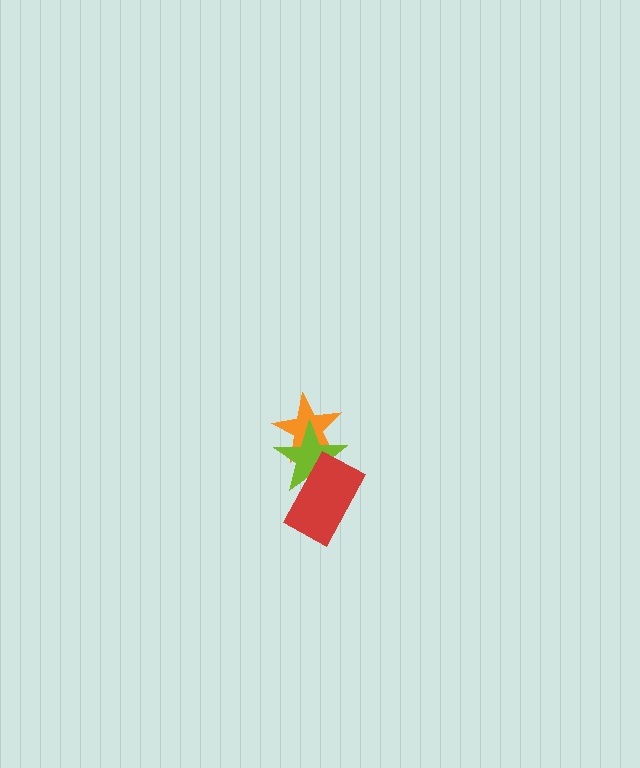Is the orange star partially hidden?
Yes, it is partially covered by another shape.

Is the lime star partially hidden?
Yes, it is partially covered by another shape.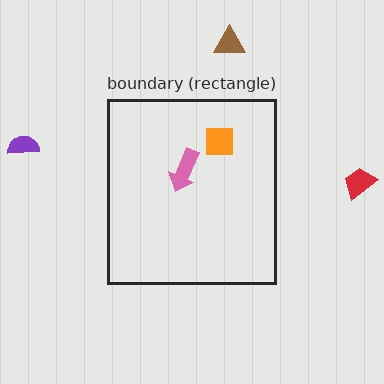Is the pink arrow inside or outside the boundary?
Inside.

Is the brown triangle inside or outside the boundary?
Outside.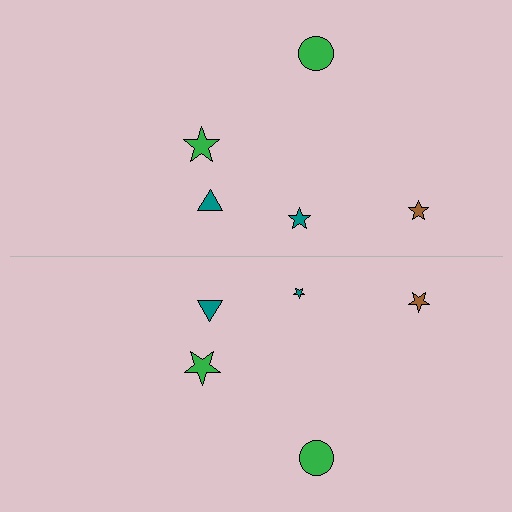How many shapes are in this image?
There are 10 shapes in this image.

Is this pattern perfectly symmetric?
No, the pattern is not perfectly symmetric. The teal star on the bottom side has a different size than its mirror counterpart.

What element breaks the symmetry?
The teal star on the bottom side has a different size than its mirror counterpart.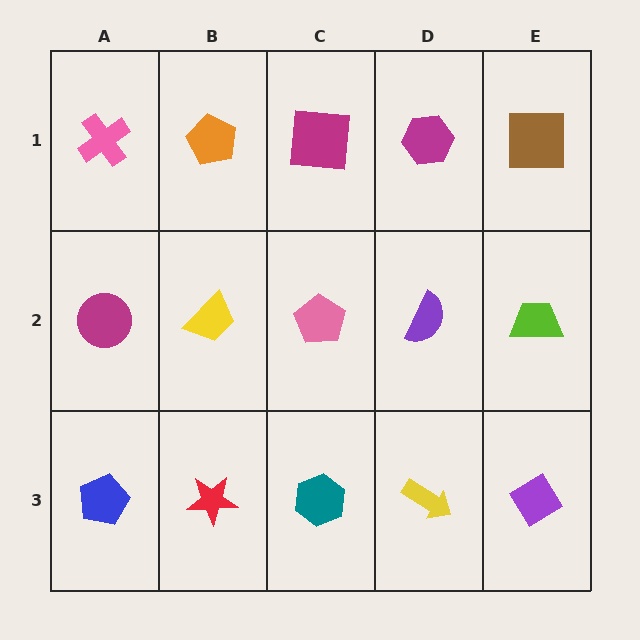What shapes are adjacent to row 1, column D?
A purple semicircle (row 2, column D), a magenta square (row 1, column C), a brown square (row 1, column E).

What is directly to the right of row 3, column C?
A yellow arrow.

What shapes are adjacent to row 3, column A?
A magenta circle (row 2, column A), a red star (row 3, column B).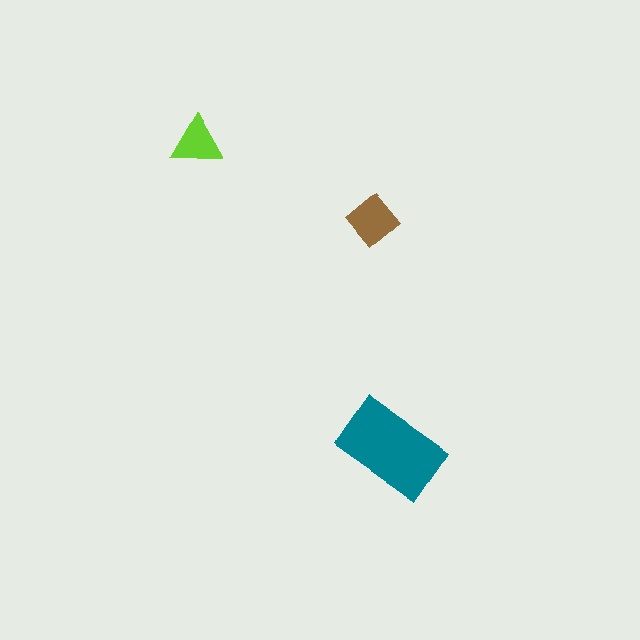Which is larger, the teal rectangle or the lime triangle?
The teal rectangle.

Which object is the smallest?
The lime triangle.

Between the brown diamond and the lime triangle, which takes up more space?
The brown diamond.